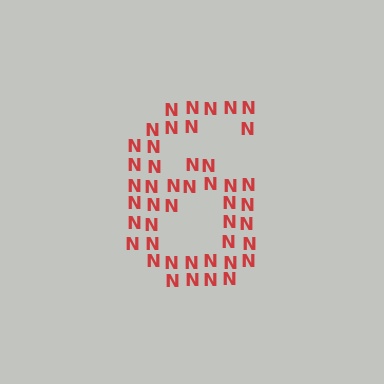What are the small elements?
The small elements are letter N's.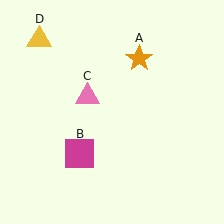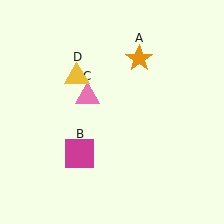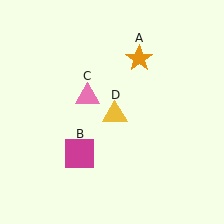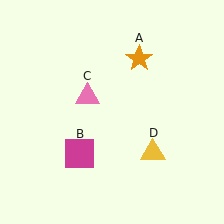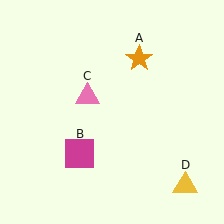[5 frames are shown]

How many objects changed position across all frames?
1 object changed position: yellow triangle (object D).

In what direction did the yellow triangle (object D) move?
The yellow triangle (object D) moved down and to the right.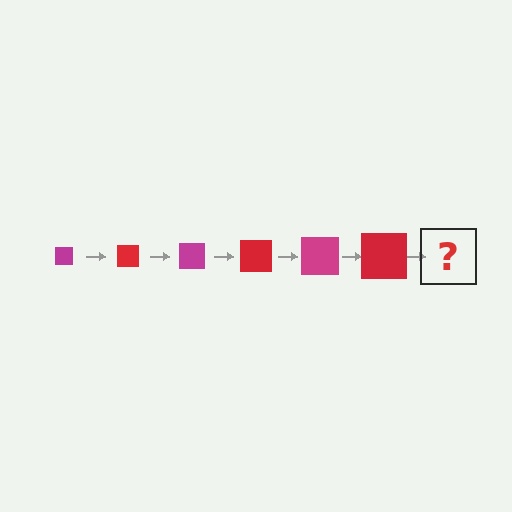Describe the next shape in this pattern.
It should be a magenta square, larger than the previous one.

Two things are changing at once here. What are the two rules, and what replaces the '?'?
The two rules are that the square grows larger each step and the color cycles through magenta and red. The '?' should be a magenta square, larger than the previous one.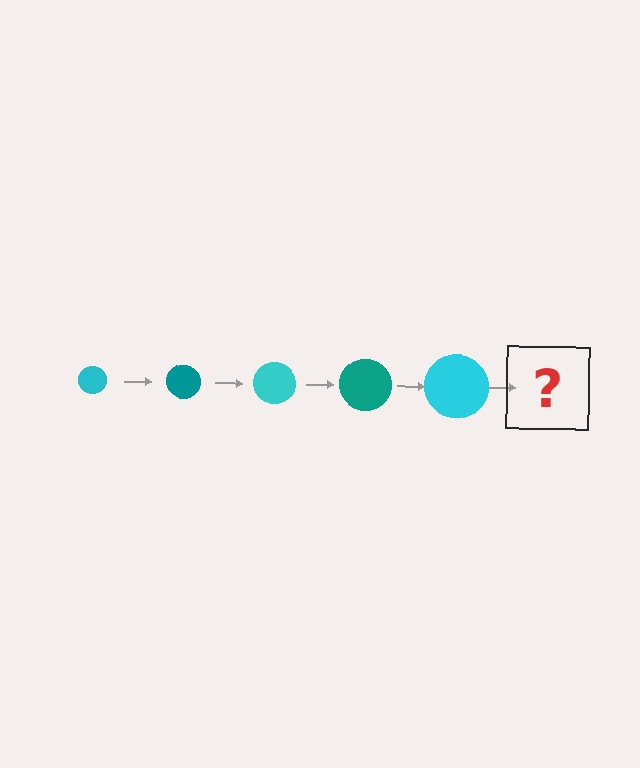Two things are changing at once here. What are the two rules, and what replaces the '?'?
The two rules are that the circle grows larger each step and the color cycles through cyan and teal. The '?' should be a teal circle, larger than the previous one.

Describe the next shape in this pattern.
It should be a teal circle, larger than the previous one.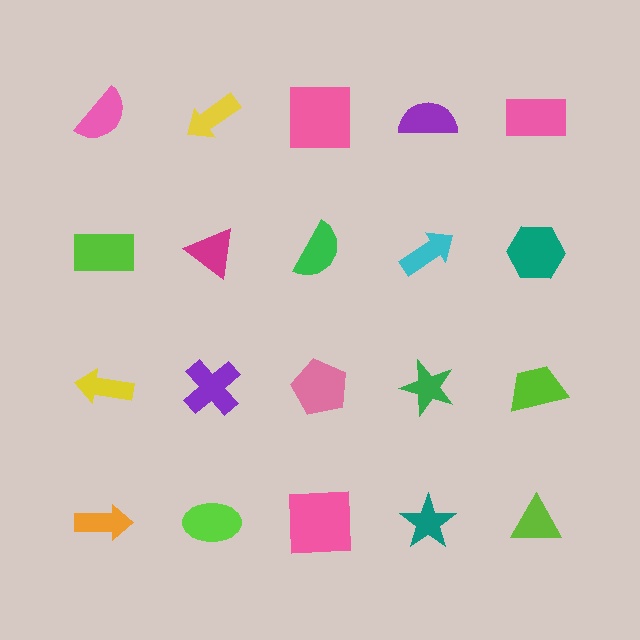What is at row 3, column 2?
A purple cross.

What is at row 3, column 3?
A pink pentagon.